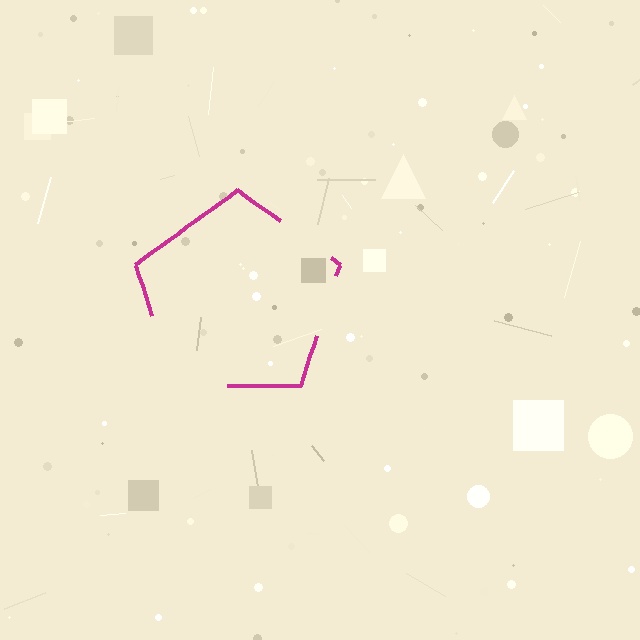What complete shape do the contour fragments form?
The contour fragments form a pentagon.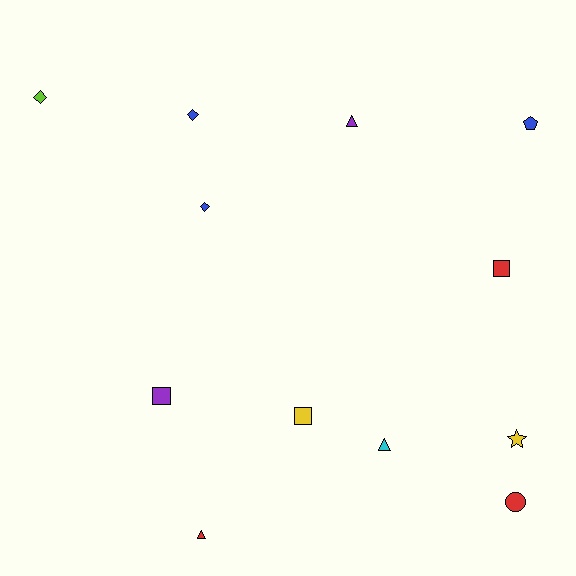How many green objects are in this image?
There are no green objects.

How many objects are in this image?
There are 12 objects.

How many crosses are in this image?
There are no crosses.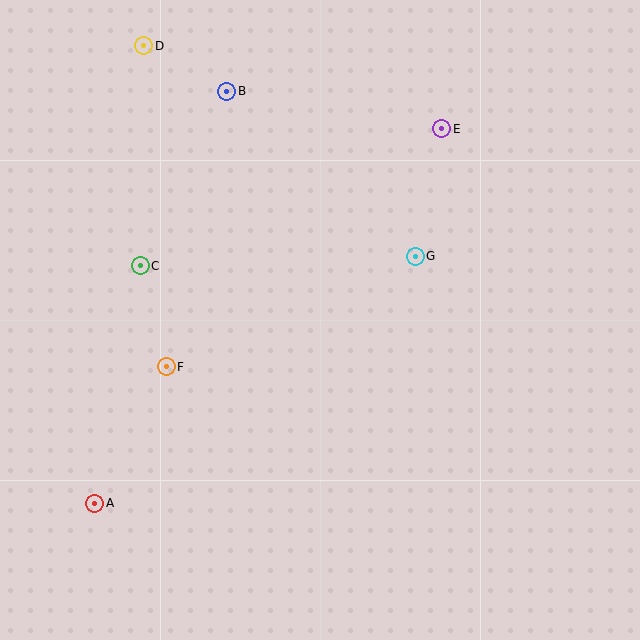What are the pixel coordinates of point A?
Point A is at (95, 503).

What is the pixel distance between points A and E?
The distance between A and E is 511 pixels.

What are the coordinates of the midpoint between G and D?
The midpoint between G and D is at (279, 151).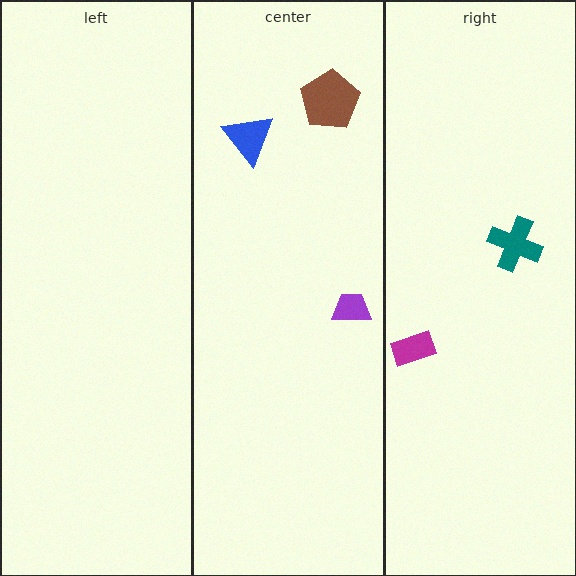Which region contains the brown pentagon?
The center region.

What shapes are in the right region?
The magenta rectangle, the teal cross.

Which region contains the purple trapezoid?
The center region.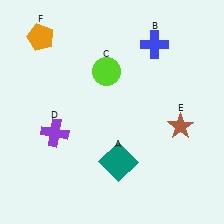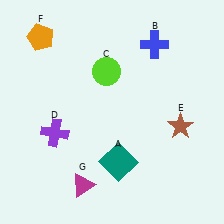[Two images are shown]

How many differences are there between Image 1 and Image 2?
There is 1 difference between the two images.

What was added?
A magenta triangle (G) was added in Image 2.